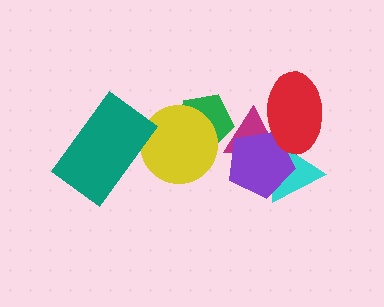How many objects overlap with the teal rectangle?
1 object overlaps with the teal rectangle.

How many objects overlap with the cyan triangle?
3 objects overlap with the cyan triangle.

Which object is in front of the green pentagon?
The yellow circle is in front of the green pentagon.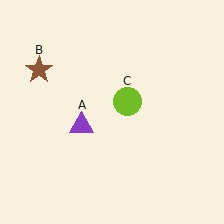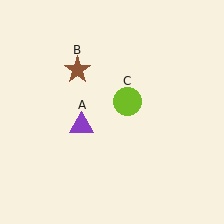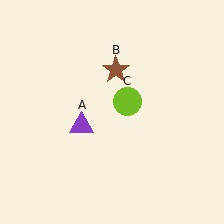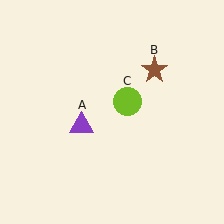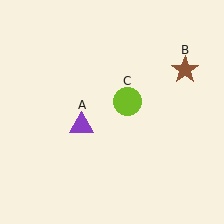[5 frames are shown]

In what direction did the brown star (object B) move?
The brown star (object B) moved right.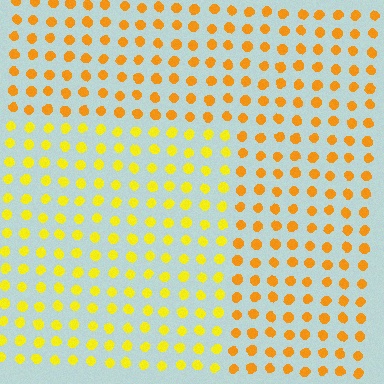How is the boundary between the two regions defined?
The boundary is defined purely by a slight shift in hue (about 24 degrees). Spacing, size, and orientation are identical on both sides.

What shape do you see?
I see a rectangle.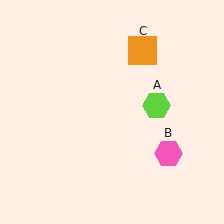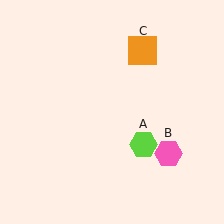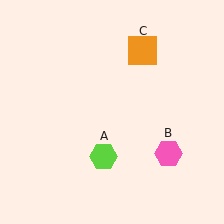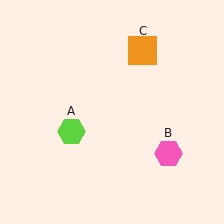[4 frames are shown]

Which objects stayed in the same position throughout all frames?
Pink hexagon (object B) and orange square (object C) remained stationary.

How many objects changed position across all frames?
1 object changed position: lime hexagon (object A).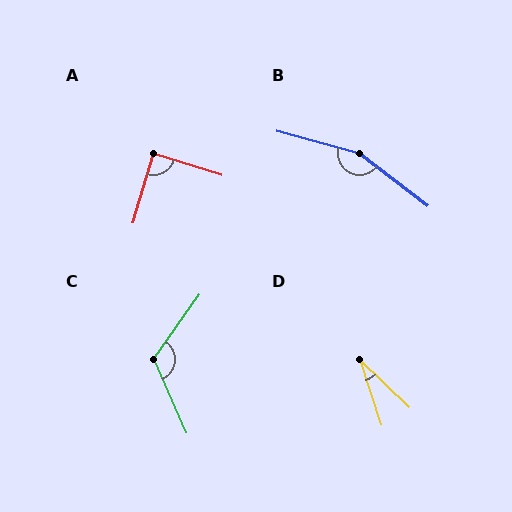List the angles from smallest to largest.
D (29°), A (89°), C (120°), B (158°).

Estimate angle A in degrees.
Approximately 89 degrees.